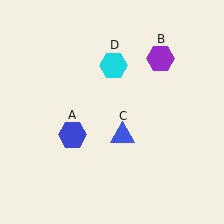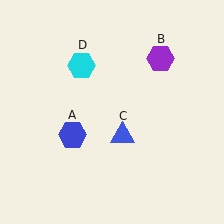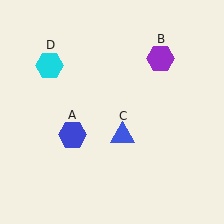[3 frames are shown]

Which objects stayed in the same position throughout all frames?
Blue hexagon (object A) and purple hexagon (object B) and blue triangle (object C) remained stationary.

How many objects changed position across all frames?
1 object changed position: cyan hexagon (object D).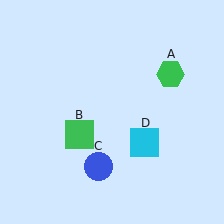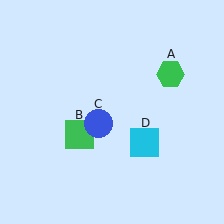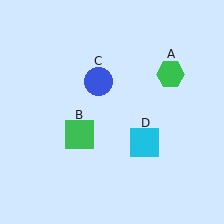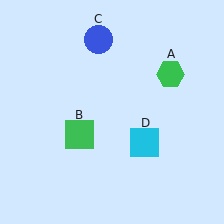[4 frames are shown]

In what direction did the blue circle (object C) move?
The blue circle (object C) moved up.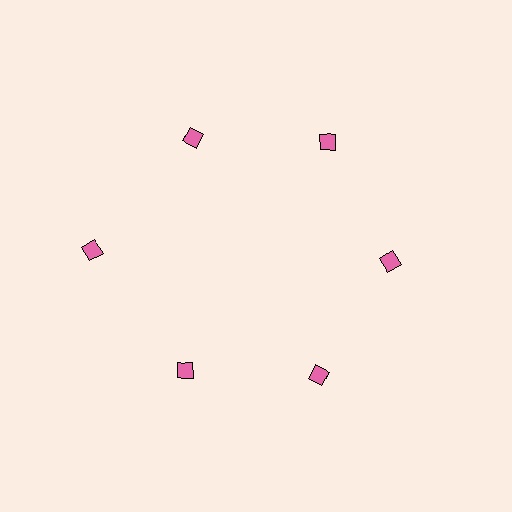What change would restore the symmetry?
The symmetry would be restored by moving it inward, back onto the ring so that all 6 diamonds sit at equal angles and equal distance from the center.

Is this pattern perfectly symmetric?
No. The 6 pink diamonds are arranged in a ring, but one element near the 9 o'clock position is pushed outward from the center, breaking the 6-fold rotational symmetry.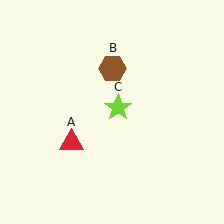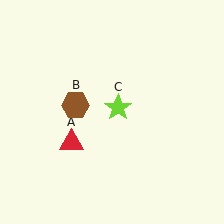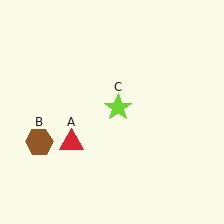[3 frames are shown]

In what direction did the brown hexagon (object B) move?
The brown hexagon (object B) moved down and to the left.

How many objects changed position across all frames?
1 object changed position: brown hexagon (object B).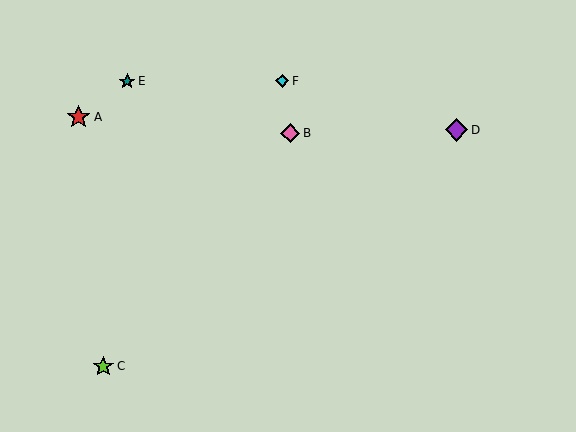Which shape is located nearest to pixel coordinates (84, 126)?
The red star (labeled A) at (79, 117) is nearest to that location.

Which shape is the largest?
The red star (labeled A) is the largest.